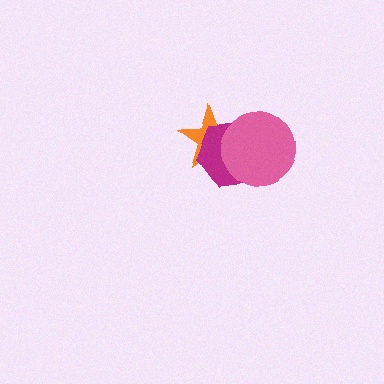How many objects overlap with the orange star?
2 objects overlap with the orange star.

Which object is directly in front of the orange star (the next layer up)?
The magenta hexagon is directly in front of the orange star.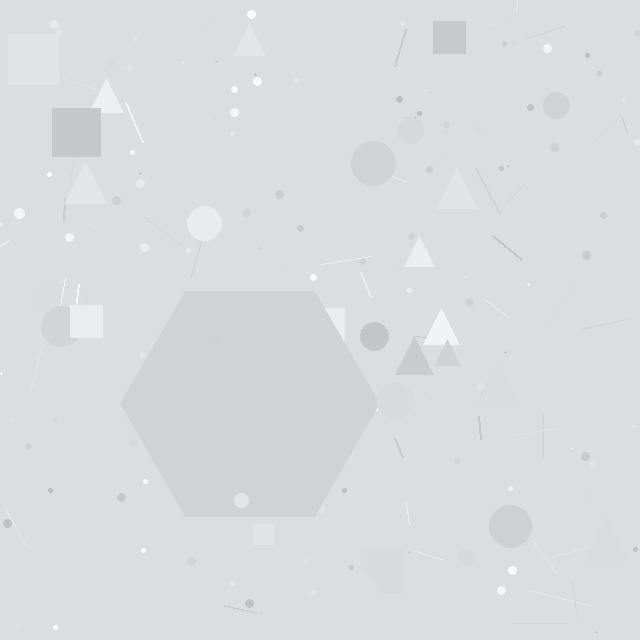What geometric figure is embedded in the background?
A hexagon is embedded in the background.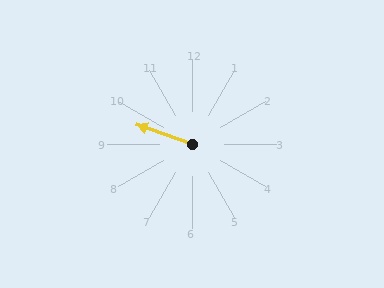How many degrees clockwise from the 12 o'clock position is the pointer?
Approximately 290 degrees.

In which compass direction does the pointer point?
West.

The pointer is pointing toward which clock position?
Roughly 10 o'clock.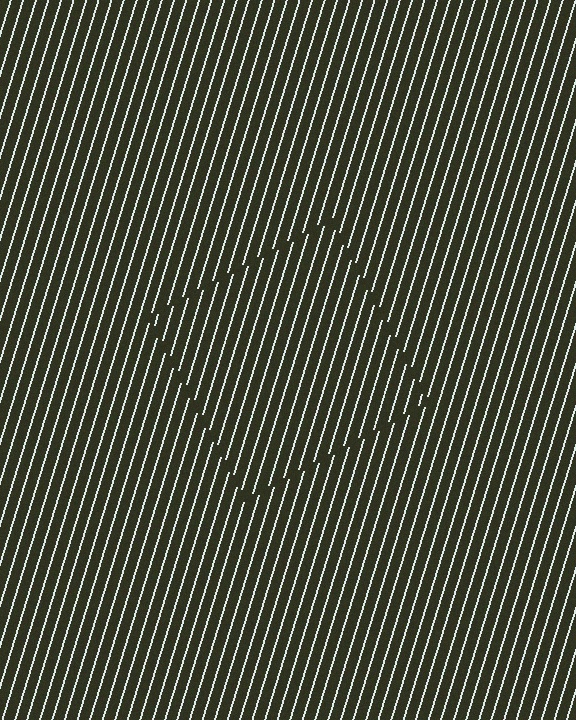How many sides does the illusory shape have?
4 sides — the line-ends trace a square.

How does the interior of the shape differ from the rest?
The interior of the shape contains the same grating, shifted by half a period — the contour is defined by the phase discontinuity where line-ends from the inner and outer gratings abut.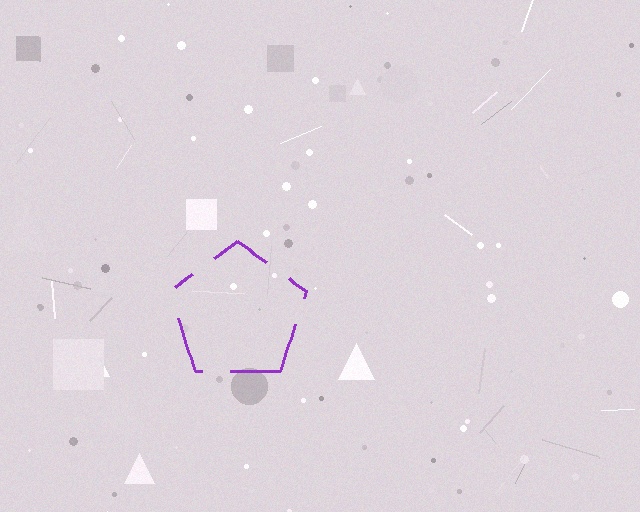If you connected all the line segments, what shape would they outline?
They would outline a pentagon.